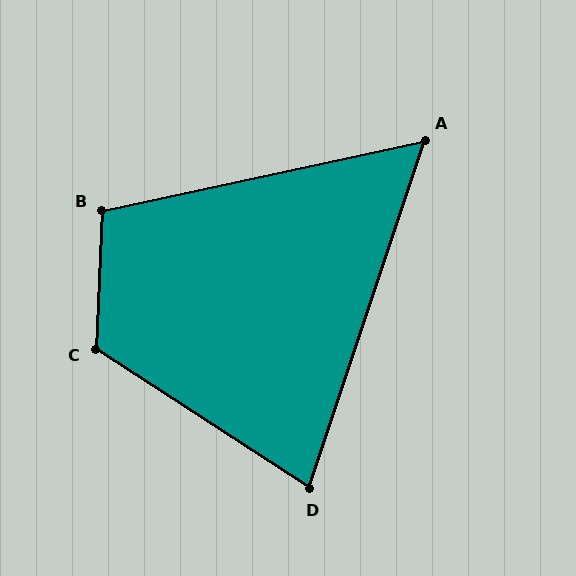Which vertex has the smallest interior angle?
A, at approximately 59 degrees.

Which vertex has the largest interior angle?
C, at approximately 121 degrees.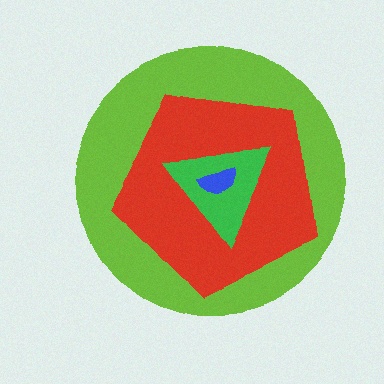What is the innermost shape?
The blue semicircle.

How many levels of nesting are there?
4.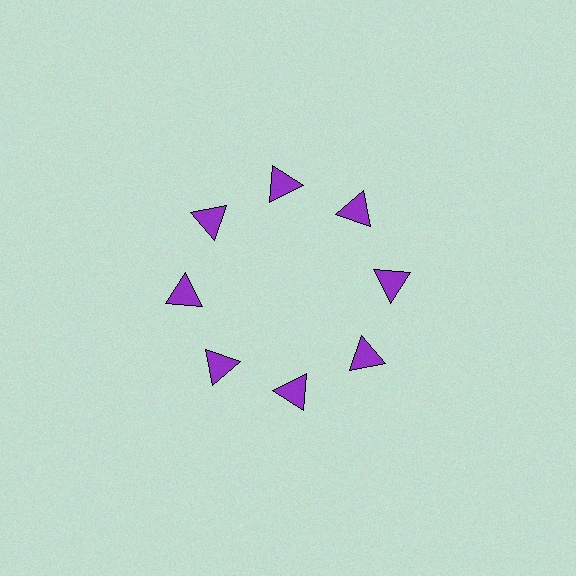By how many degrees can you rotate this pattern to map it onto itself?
The pattern maps onto itself every 45 degrees of rotation.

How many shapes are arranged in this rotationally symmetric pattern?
There are 8 shapes, arranged in 8 groups of 1.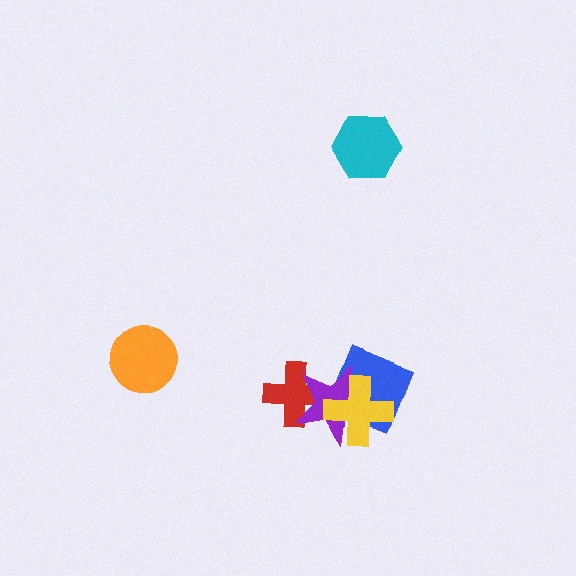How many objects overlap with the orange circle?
0 objects overlap with the orange circle.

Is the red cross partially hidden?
Yes, it is partially covered by another shape.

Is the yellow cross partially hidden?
No, no other shape covers it.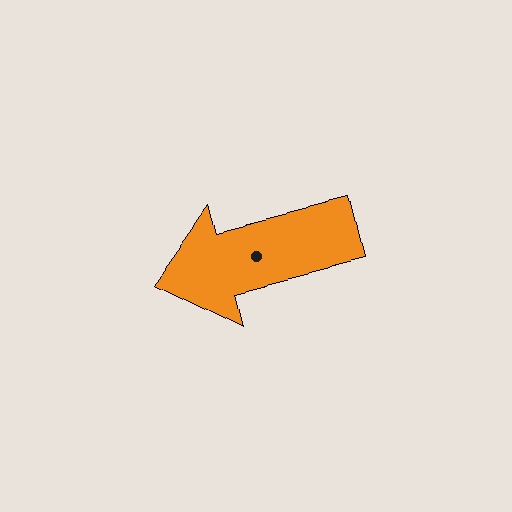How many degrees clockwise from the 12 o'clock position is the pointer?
Approximately 256 degrees.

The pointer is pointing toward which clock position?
Roughly 9 o'clock.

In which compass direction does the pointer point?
West.